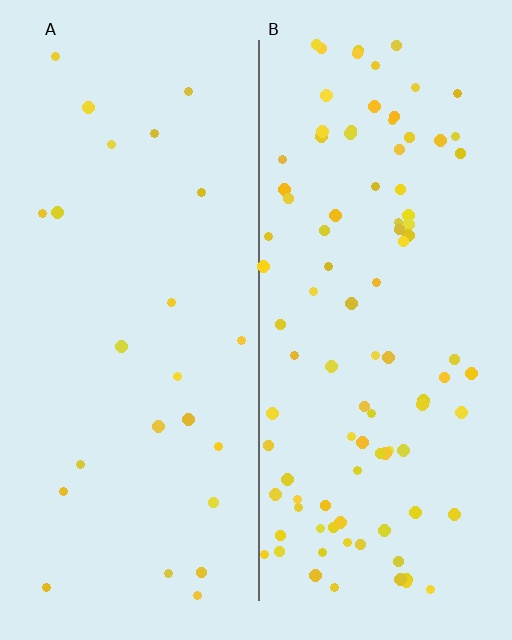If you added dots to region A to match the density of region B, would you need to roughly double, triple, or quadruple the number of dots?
Approximately quadruple.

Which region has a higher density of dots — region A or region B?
B (the right).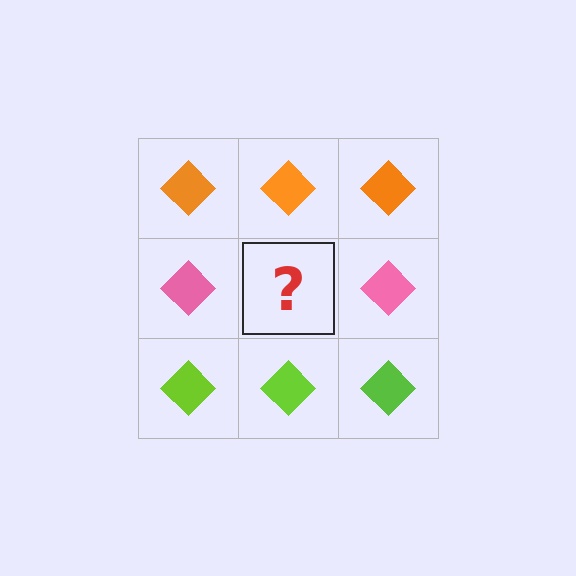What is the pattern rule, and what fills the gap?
The rule is that each row has a consistent color. The gap should be filled with a pink diamond.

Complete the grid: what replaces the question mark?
The question mark should be replaced with a pink diamond.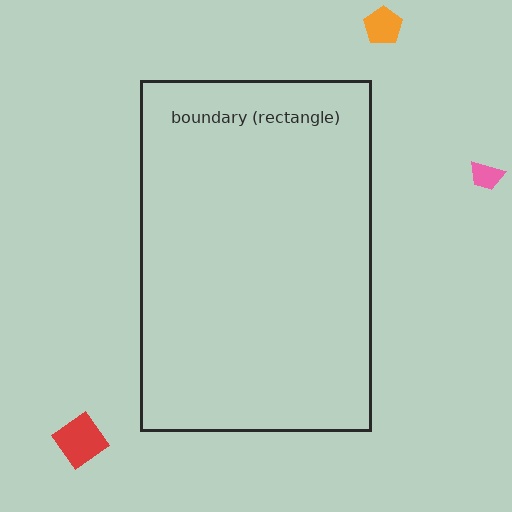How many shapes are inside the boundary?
0 inside, 3 outside.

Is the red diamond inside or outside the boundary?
Outside.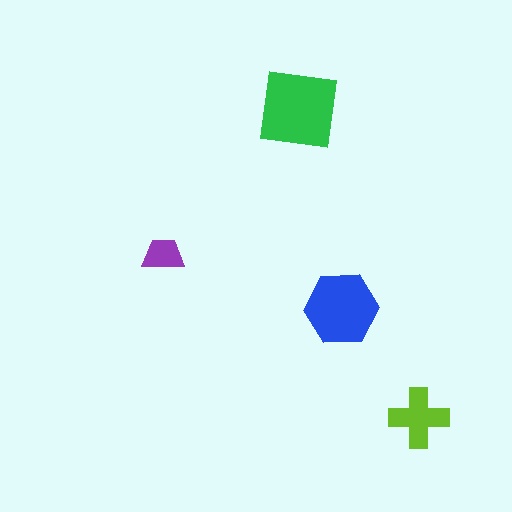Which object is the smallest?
The purple trapezoid.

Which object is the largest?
The green square.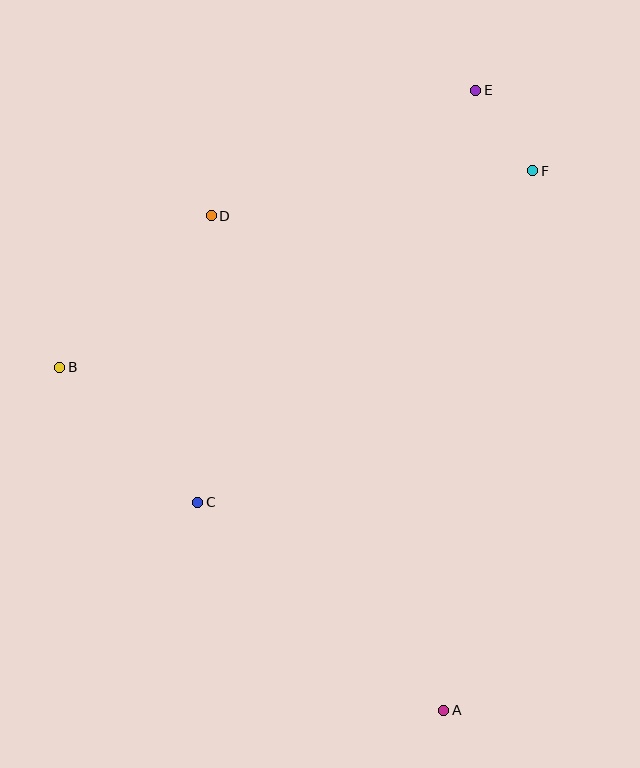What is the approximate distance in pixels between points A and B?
The distance between A and B is approximately 515 pixels.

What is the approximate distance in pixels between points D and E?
The distance between D and E is approximately 293 pixels.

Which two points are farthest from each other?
Points A and E are farthest from each other.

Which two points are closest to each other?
Points E and F are closest to each other.